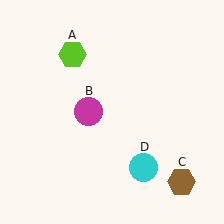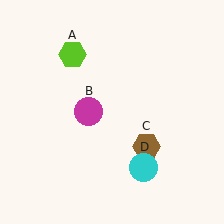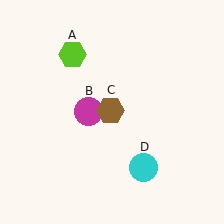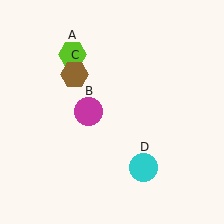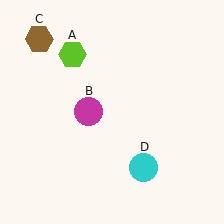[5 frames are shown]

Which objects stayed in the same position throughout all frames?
Lime hexagon (object A) and magenta circle (object B) and cyan circle (object D) remained stationary.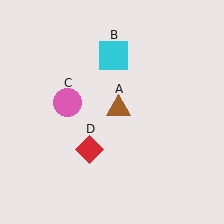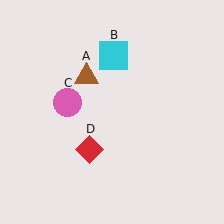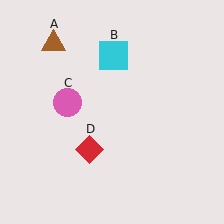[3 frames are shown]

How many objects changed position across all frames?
1 object changed position: brown triangle (object A).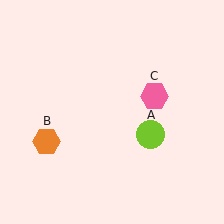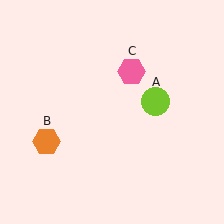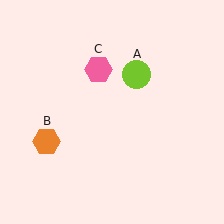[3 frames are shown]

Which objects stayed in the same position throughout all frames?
Orange hexagon (object B) remained stationary.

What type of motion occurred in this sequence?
The lime circle (object A), pink hexagon (object C) rotated counterclockwise around the center of the scene.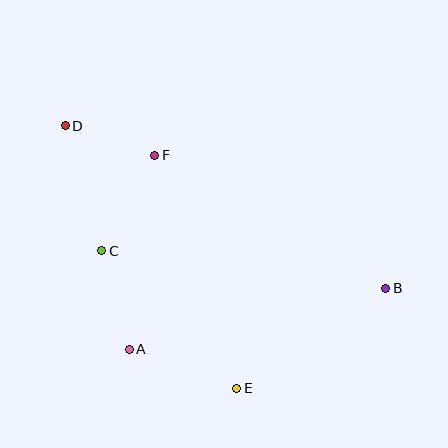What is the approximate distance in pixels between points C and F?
The distance between C and F is approximately 109 pixels.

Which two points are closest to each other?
Points D and F are closest to each other.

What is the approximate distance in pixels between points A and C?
The distance between A and C is approximately 102 pixels.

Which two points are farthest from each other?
Points B and D are farthest from each other.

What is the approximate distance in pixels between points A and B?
The distance between A and B is approximately 264 pixels.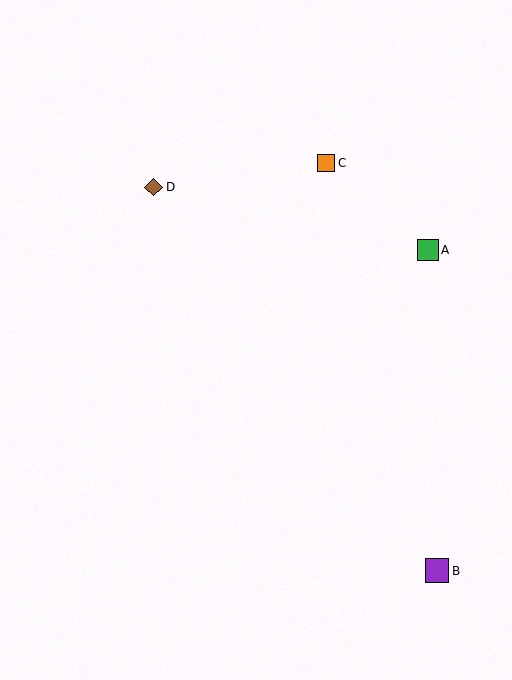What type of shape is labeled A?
Shape A is a green square.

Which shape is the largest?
The purple square (labeled B) is the largest.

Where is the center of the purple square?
The center of the purple square is at (437, 571).